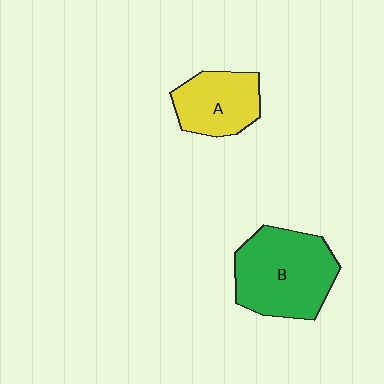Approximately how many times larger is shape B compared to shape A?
Approximately 1.6 times.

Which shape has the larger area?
Shape B (green).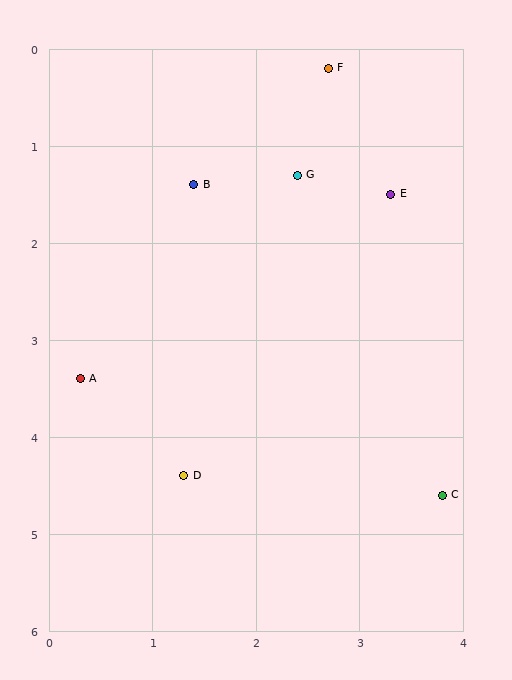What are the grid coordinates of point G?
Point G is at approximately (2.4, 1.3).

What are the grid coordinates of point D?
Point D is at approximately (1.3, 4.4).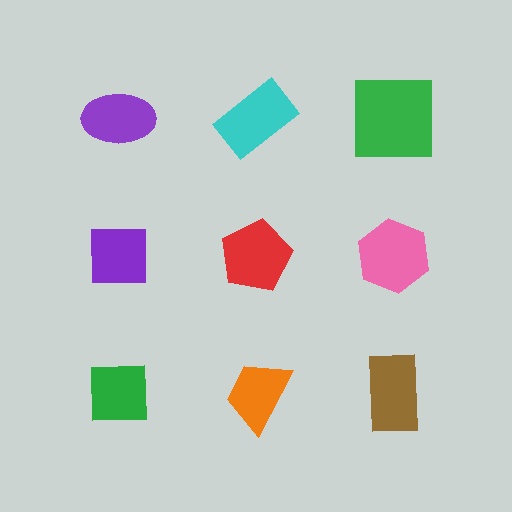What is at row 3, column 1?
A green square.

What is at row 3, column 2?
An orange trapezoid.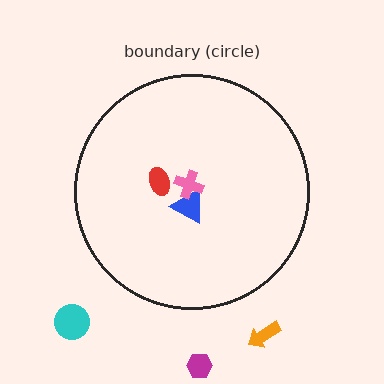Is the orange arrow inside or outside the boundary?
Outside.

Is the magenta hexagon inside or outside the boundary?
Outside.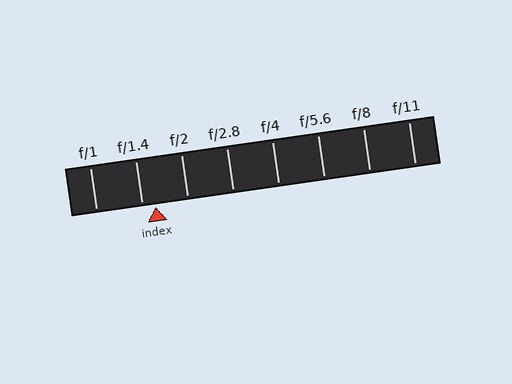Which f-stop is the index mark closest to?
The index mark is closest to f/1.4.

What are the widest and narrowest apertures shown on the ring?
The widest aperture shown is f/1 and the narrowest is f/11.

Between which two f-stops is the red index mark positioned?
The index mark is between f/1.4 and f/2.